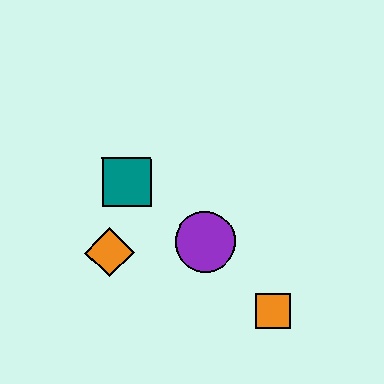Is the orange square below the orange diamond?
Yes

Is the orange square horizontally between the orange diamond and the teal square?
No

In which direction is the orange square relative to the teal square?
The orange square is to the right of the teal square.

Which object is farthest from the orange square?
The teal square is farthest from the orange square.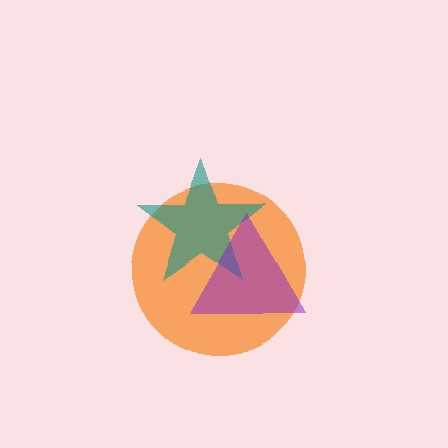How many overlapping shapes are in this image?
There are 3 overlapping shapes in the image.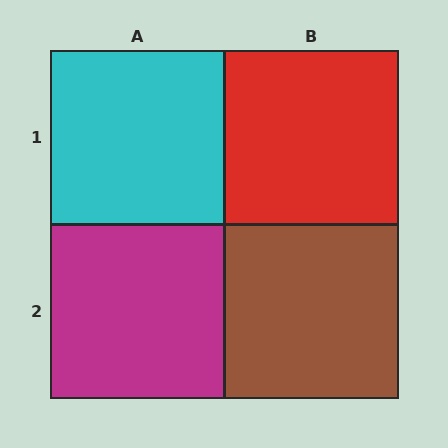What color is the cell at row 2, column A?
Magenta.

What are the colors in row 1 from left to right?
Cyan, red.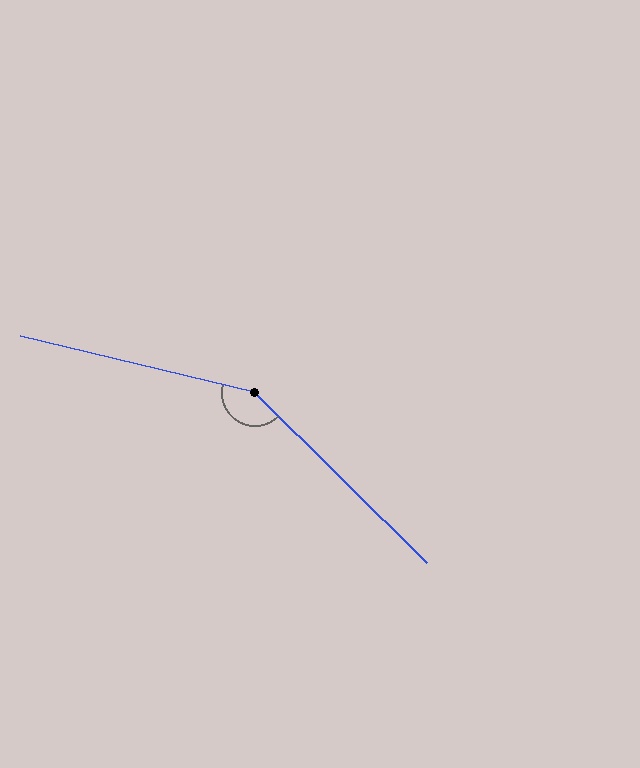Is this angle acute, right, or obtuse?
It is obtuse.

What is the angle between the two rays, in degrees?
Approximately 149 degrees.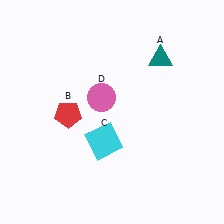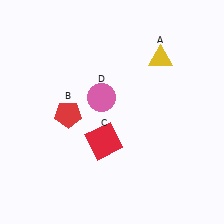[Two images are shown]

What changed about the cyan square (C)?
In Image 1, C is cyan. In Image 2, it changed to red.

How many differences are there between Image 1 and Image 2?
There are 2 differences between the two images.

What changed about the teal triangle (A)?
In Image 1, A is teal. In Image 2, it changed to yellow.